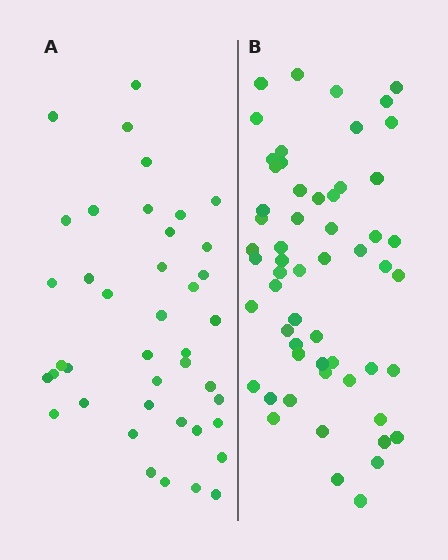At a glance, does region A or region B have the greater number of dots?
Region B (the right region) has more dots.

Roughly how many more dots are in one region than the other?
Region B has approximately 15 more dots than region A.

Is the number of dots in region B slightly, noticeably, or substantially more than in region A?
Region B has noticeably more, but not dramatically so. The ratio is roughly 1.4 to 1.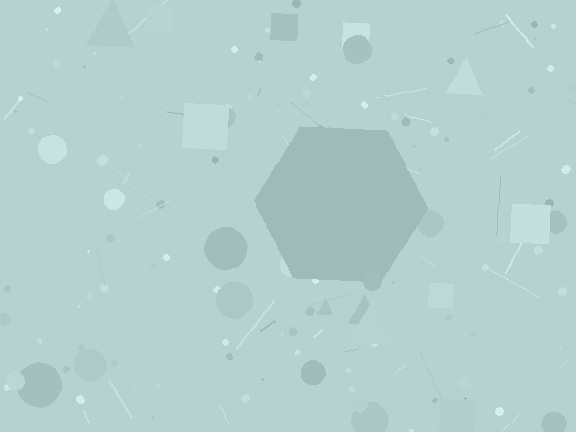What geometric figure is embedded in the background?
A hexagon is embedded in the background.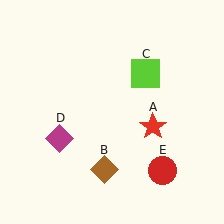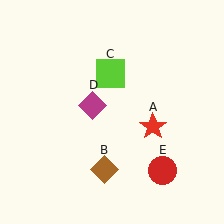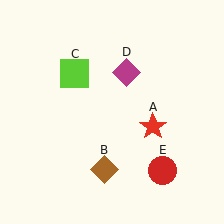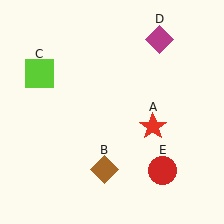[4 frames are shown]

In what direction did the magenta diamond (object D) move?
The magenta diamond (object D) moved up and to the right.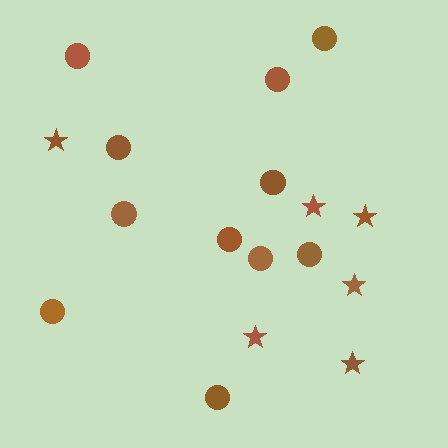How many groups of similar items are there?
There are 2 groups: one group of circles (11) and one group of stars (6).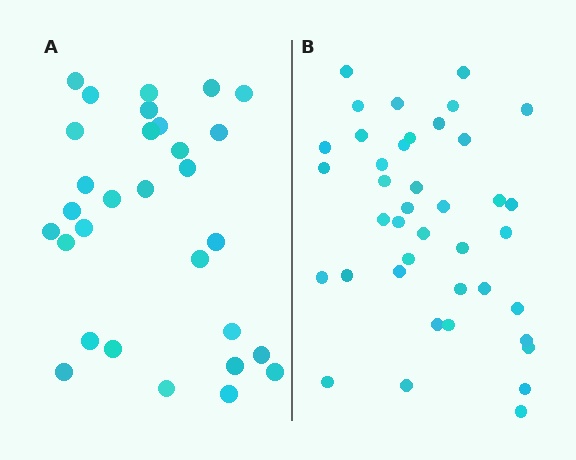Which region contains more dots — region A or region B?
Region B (the right region) has more dots.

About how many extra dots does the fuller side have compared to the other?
Region B has roughly 10 or so more dots than region A.